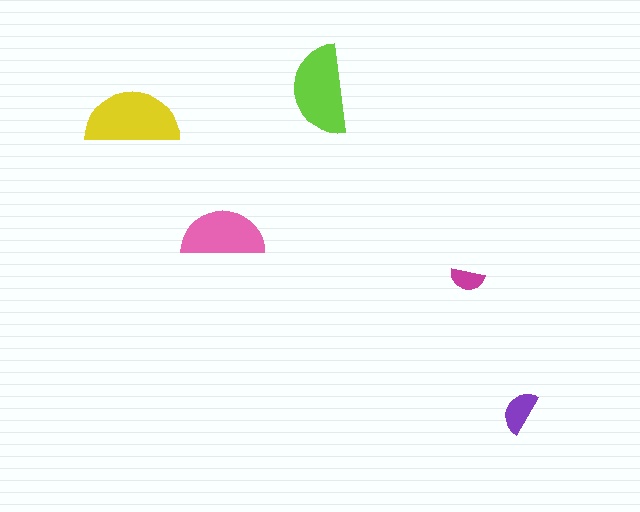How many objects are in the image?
There are 5 objects in the image.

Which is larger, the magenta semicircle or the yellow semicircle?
The yellow one.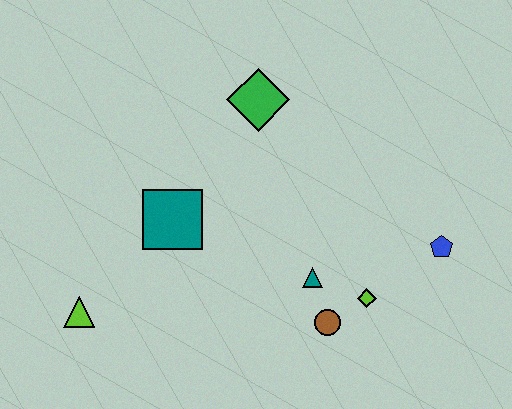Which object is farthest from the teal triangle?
The lime triangle is farthest from the teal triangle.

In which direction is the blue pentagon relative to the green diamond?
The blue pentagon is to the right of the green diamond.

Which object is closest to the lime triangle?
The teal square is closest to the lime triangle.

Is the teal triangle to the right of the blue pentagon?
No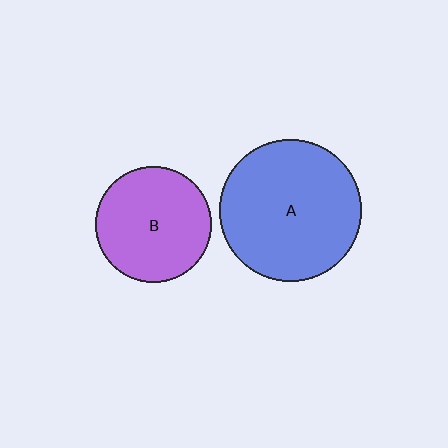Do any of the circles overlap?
No, none of the circles overlap.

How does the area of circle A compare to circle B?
Approximately 1.5 times.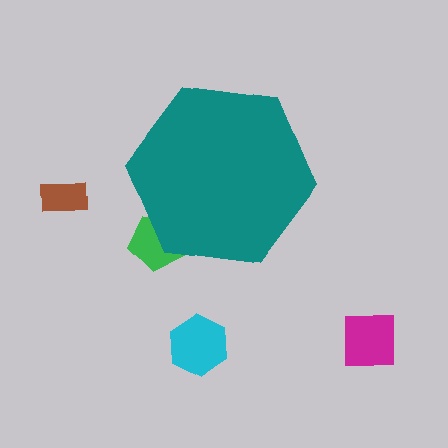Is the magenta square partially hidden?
No, the magenta square is fully visible.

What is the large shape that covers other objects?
A teal hexagon.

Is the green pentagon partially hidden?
Yes, the green pentagon is partially hidden behind the teal hexagon.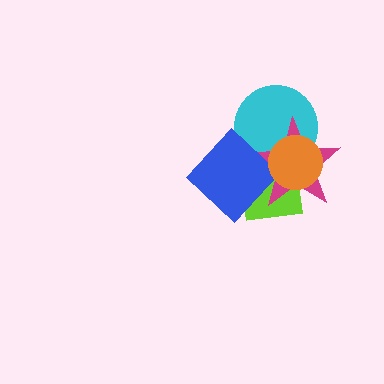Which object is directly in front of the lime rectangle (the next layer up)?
The cyan circle is directly in front of the lime rectangle.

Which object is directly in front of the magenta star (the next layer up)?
The blue diamond is directly in front of the magenta star.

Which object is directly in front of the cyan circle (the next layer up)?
The magenta star is directly in front of the cyan circle.